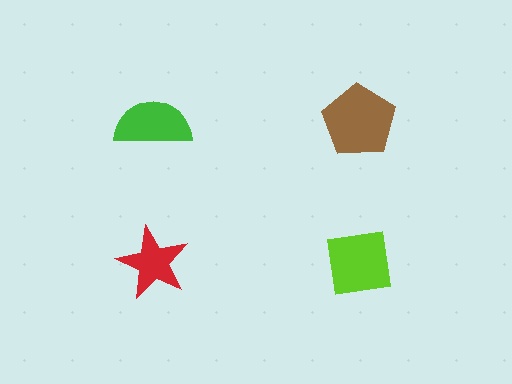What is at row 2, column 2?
A lime square.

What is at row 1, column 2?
A brown pentagon.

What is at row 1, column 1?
A green semicircle.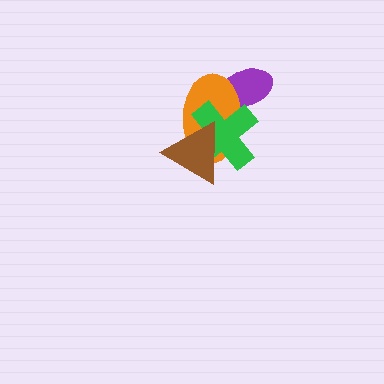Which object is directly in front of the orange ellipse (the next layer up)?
The green cross is directly in front of the orange ellipse.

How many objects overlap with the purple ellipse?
2 objects overlap with the purple ellipse.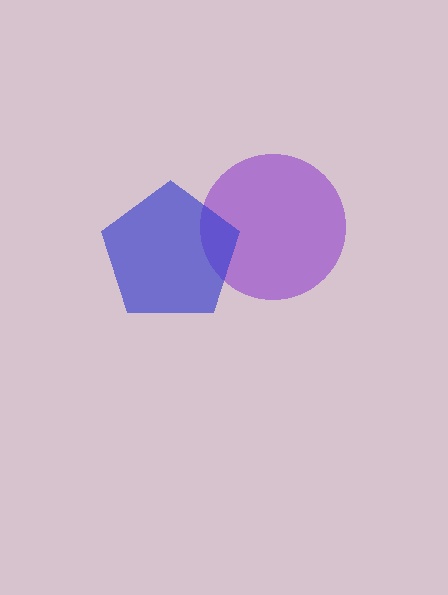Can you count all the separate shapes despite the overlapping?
Yes, there are 2 separate shapes.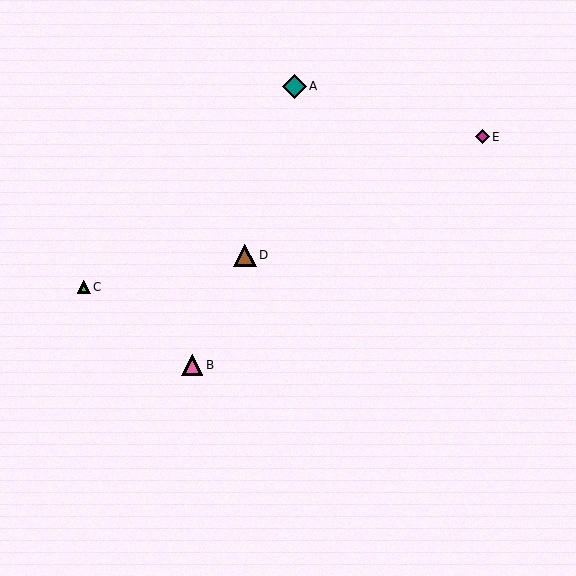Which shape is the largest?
The teal diamond (labeled A) is the largest.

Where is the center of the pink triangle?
The center of the pink triangle is at (192, 365).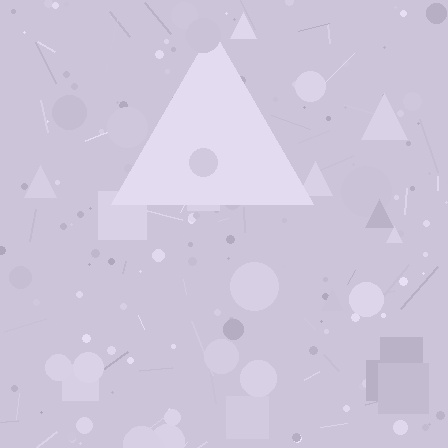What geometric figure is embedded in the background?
A triangle is embedded in the background.